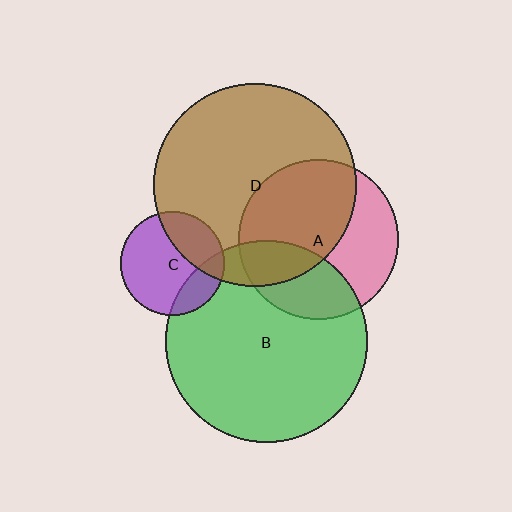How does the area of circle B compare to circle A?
Approximately 1.6 times.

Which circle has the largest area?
Circle D (brown).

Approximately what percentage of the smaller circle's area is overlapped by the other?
Approximately 30%.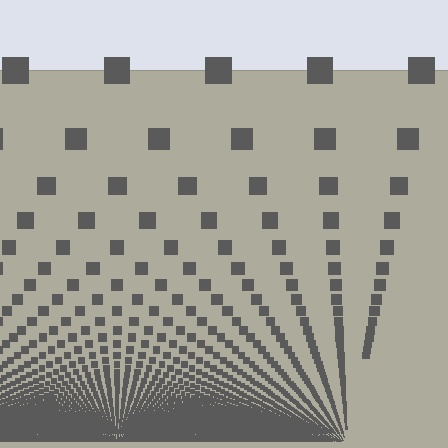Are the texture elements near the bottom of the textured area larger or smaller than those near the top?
Smaller. The gradient is inverted — elements near the bottom are smaller and denser.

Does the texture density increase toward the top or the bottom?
Density increases toward the bottom.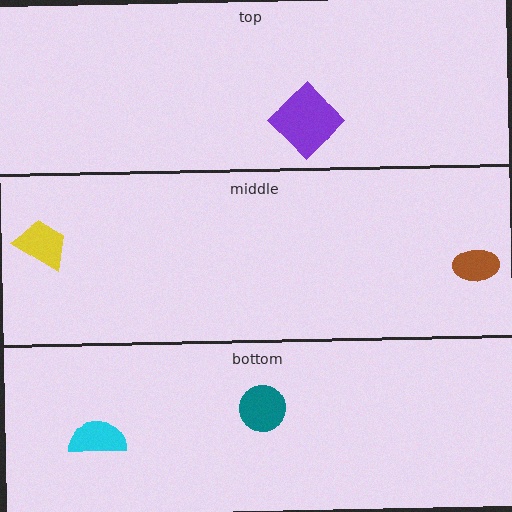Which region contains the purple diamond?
The top region.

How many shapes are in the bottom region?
2.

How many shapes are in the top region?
1.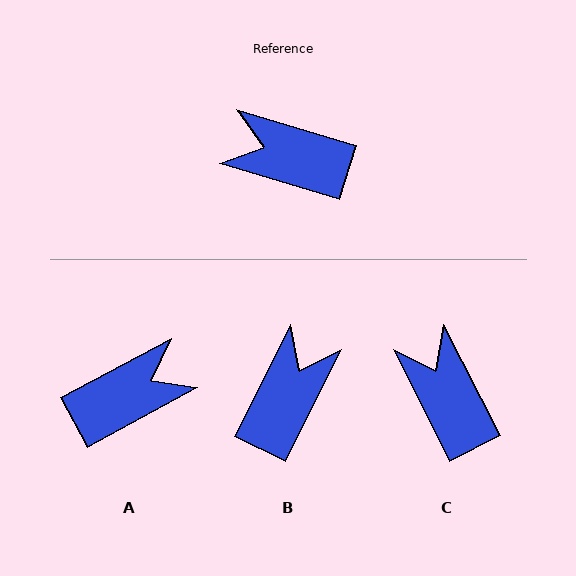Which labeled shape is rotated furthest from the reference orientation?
A, about 135 degrees away.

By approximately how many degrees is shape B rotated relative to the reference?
Approximately 100 degrees clockwise.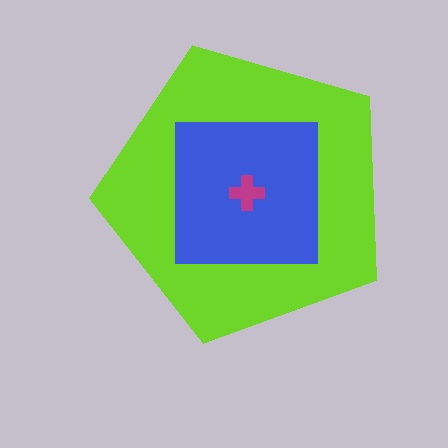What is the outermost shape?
The lime pentagon.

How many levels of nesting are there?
3.